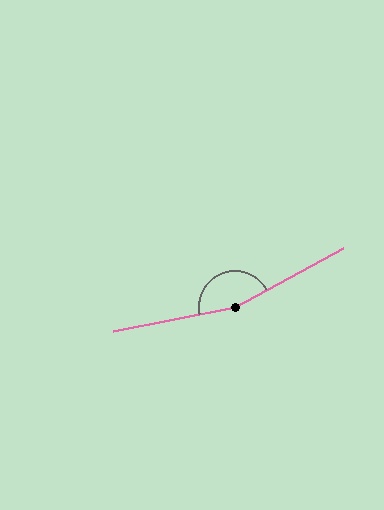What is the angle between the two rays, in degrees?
Approximately 162 degrees.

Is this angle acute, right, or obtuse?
It is obtuse.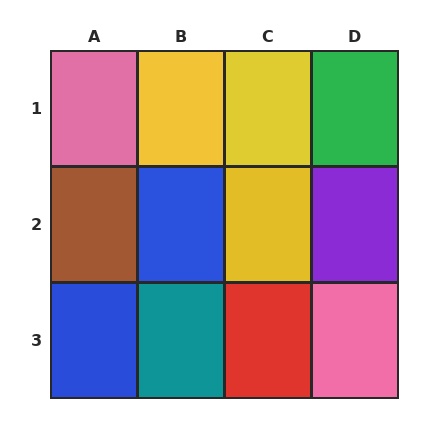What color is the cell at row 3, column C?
Red.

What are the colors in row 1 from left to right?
Pink, yellow, yellow, green.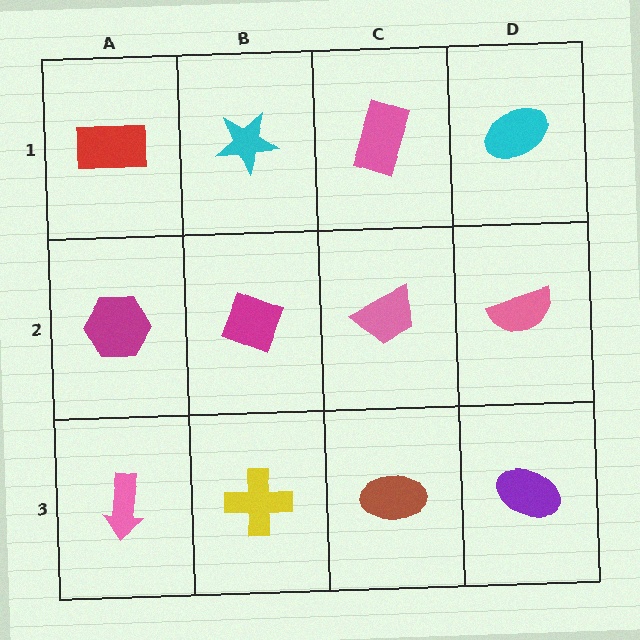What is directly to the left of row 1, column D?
A pink rectangle.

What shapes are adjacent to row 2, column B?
A cyan star (row 1, column B), a yellow cross (row 3, column B), a magenta hexagon (row 2, column A), a pink trapezoid (row 2, column C).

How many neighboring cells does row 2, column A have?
3.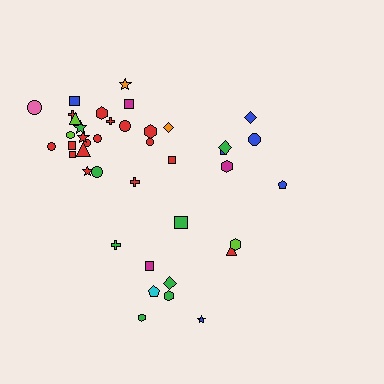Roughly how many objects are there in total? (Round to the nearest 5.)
Roughly 40 objects in total.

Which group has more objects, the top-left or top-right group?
The top-left group.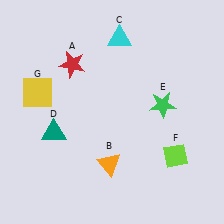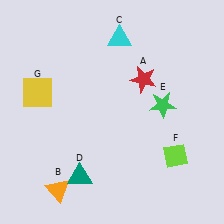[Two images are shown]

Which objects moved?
The objects that moved are: the red star (A), the orange triangle (B), the teal triangle (D).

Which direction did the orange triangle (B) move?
The orange triangle (B) moved left.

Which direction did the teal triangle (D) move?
The teal triangle (D) moved down.